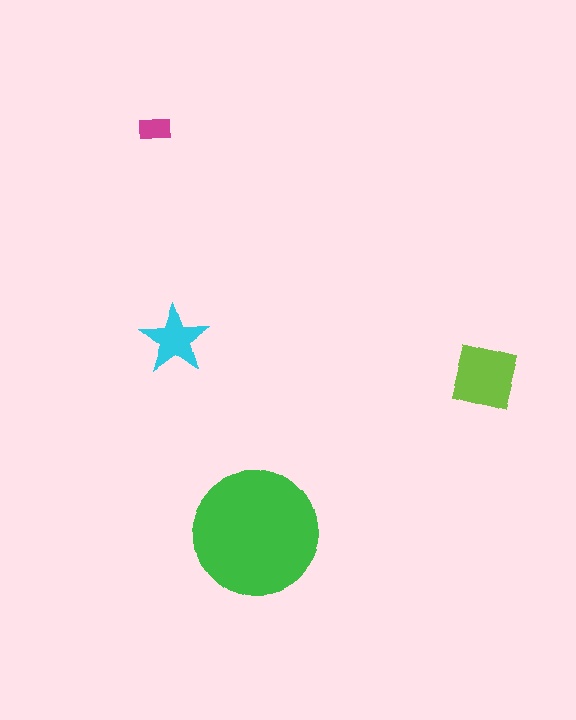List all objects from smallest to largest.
The magenta rectangle, the cyan star, the lime square, the green circle.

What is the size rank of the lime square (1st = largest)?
2nd.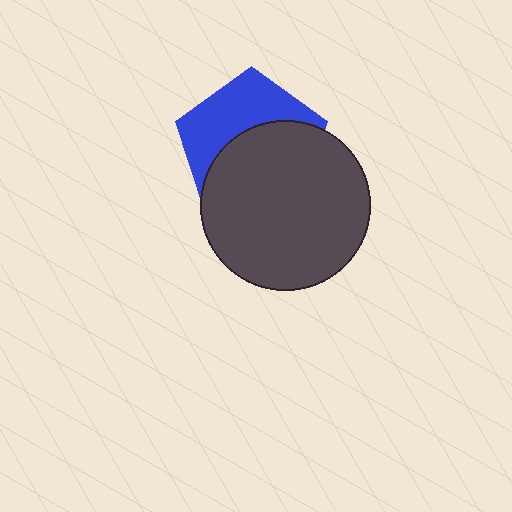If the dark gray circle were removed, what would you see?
You would see the complete blue pentagon.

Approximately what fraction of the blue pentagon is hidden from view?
Roughly 56% of the blue pentagon is hidden behind the dark gray circle.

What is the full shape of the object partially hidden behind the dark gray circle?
The partially hidden object is a blue pentagon.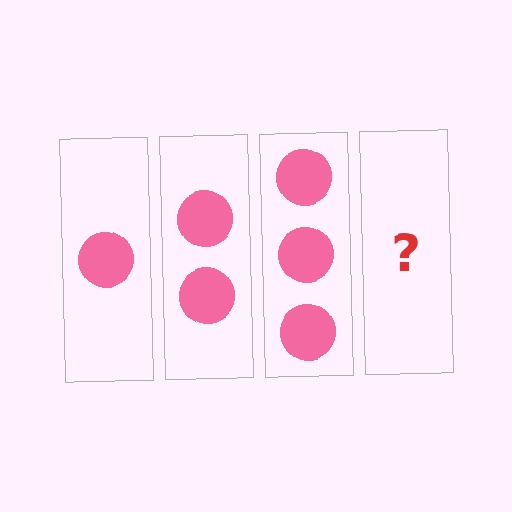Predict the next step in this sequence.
The next step is 4 circles.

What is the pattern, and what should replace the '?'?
The pattern is that each step adds one more circle. The '?' should be 4 circles.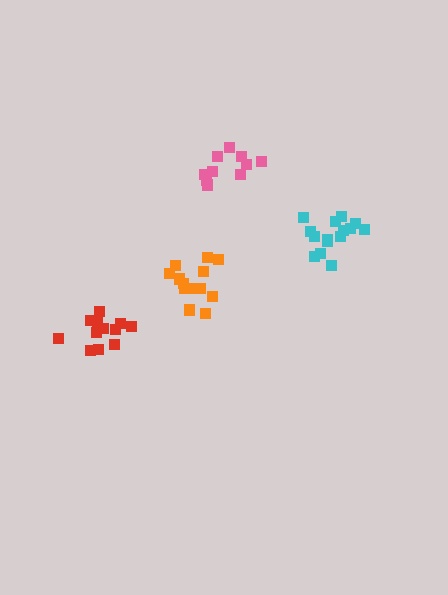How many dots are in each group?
Group 1: 15 dots, Group 2: 10 dots, Group 3: 13 dots, Group 4: 14 dots (52 total).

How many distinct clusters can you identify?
There are 4 distinct clusters.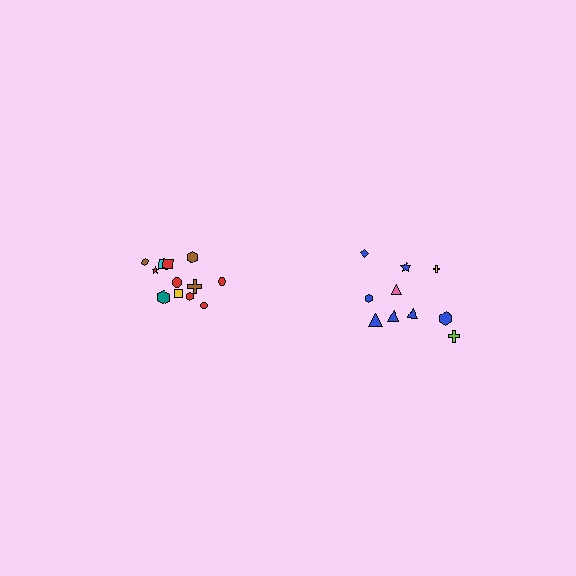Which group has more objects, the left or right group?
The left group.